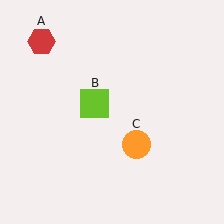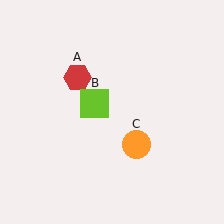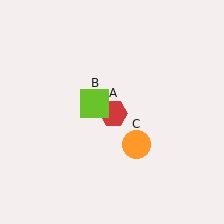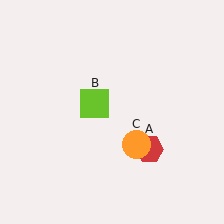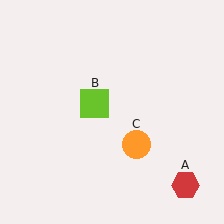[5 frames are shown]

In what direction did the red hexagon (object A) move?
The red hexagon (object A) moved down and to the right.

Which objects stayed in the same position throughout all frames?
Lime square (object B) and orange circle (object C) remained stationary.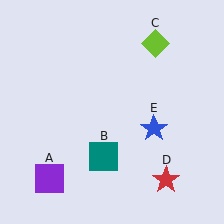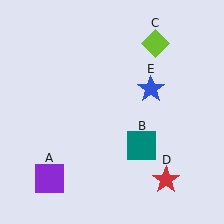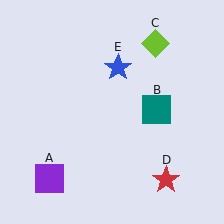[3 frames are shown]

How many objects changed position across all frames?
2 objects changed position: teal square (object B), blue star (object E).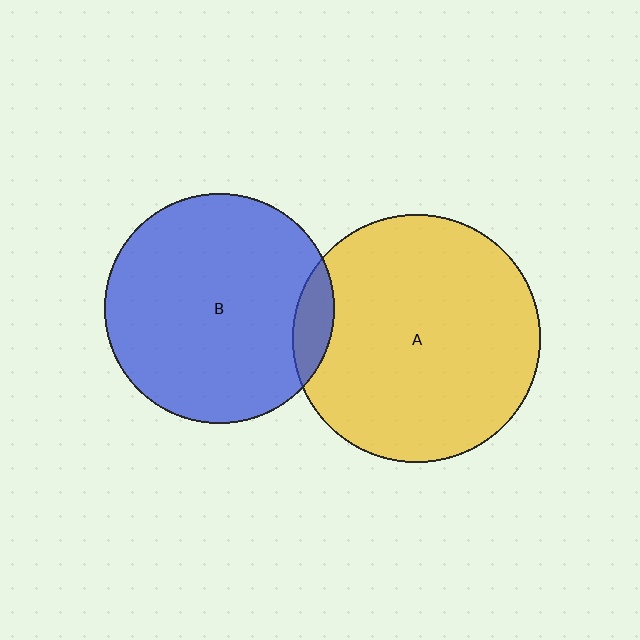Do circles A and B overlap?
Yes.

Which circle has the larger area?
Circle A (yellow).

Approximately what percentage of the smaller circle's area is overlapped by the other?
Approximately 10%.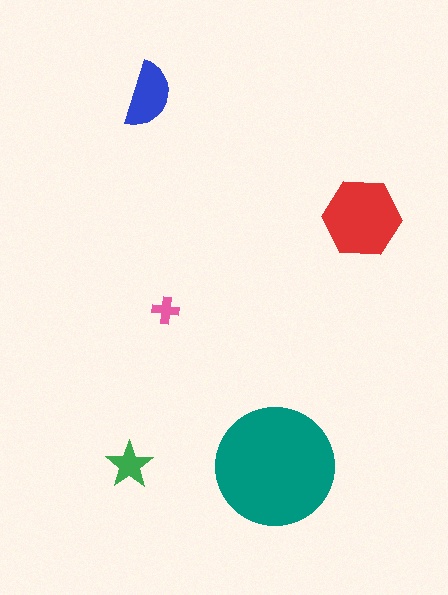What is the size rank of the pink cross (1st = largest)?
5th.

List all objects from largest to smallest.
The teal circle, the red hexagon, the blue semicircle, the green star, the pink cross.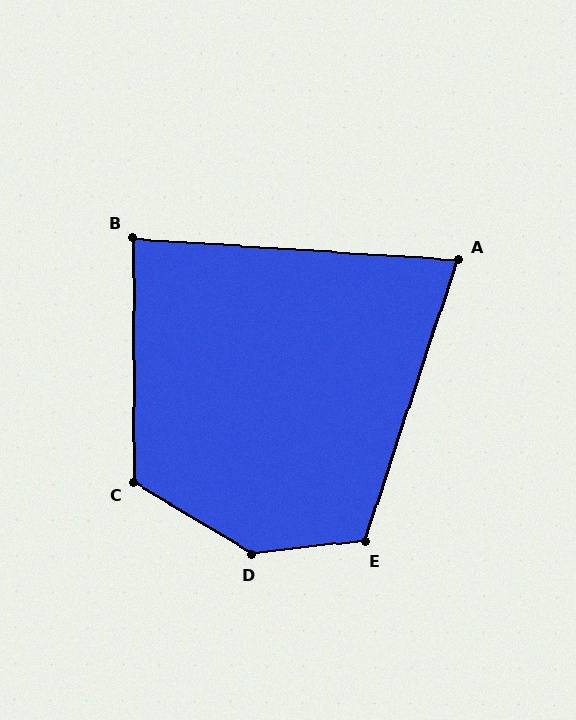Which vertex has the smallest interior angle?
A, at approximately 76 degrees.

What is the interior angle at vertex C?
Approximately 121 degrees (obtuse).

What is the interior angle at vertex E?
Approximately 114 degrees (obtuse).